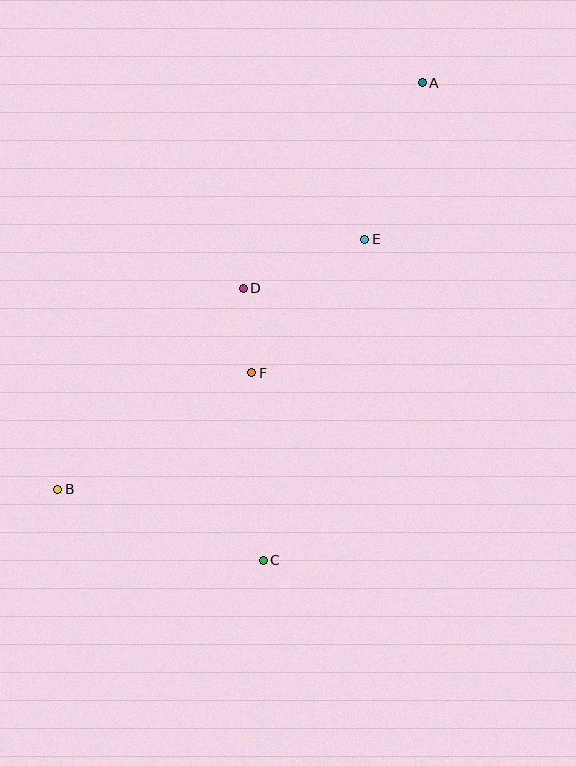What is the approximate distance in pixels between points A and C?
The distance between A and C is approximately 503 pixels.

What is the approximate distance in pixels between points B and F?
The distance between B and F is approximately 226 pixels.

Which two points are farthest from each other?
Points A and B are farthest from each other.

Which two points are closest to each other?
Points D and F are closest to each other.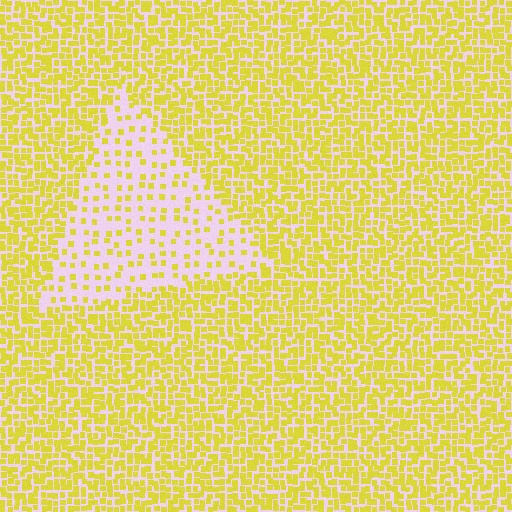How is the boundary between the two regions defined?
The boundary is defined by a change in element density (approximately 2.9x ratio). All elements are the same color, size, and shape.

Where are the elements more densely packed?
The elements are more densely packed outside the triangle boundary.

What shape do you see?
I see a triangle.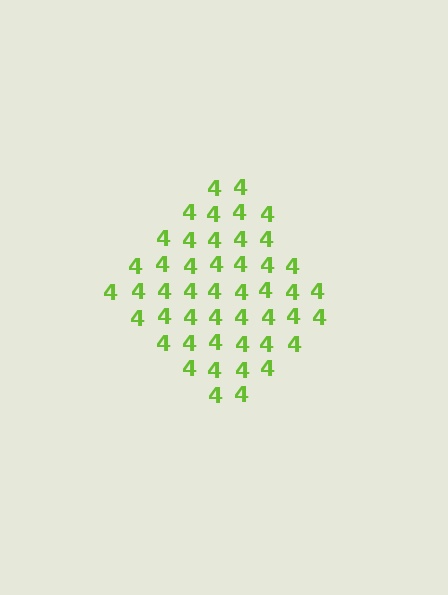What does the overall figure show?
The overall figure shows a diamond.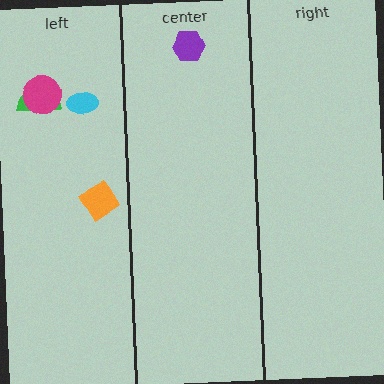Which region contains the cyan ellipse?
The left region.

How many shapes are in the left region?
4.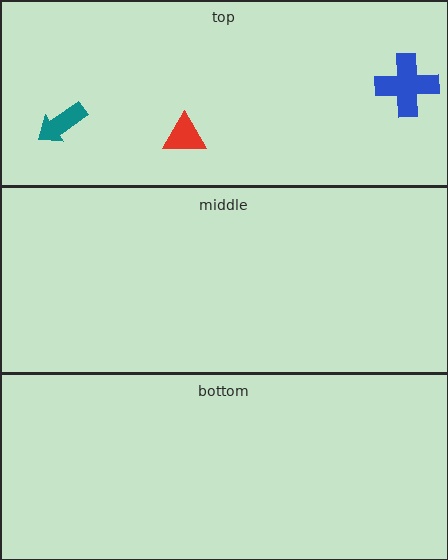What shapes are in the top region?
The teal arrow, the blue cross, the red triangle.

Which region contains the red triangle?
The top region.